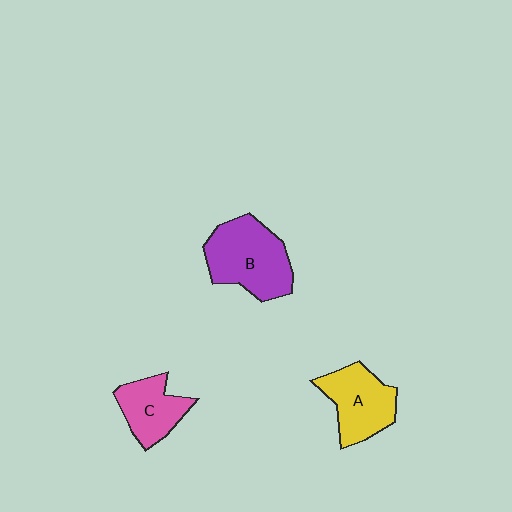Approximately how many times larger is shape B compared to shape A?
Approximately 1.3 times.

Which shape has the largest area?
Shape B (purple).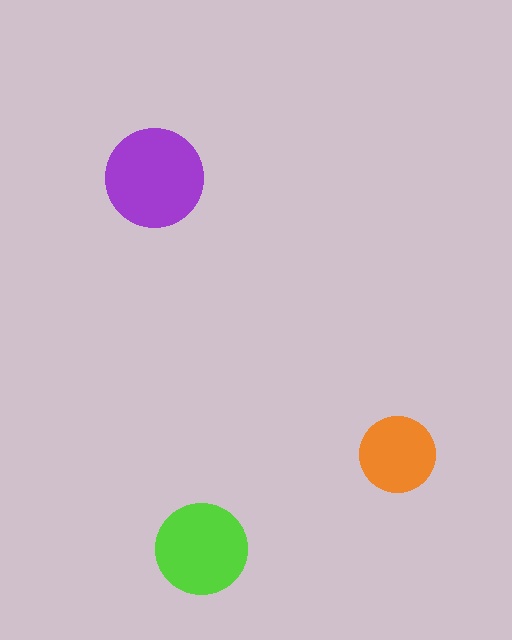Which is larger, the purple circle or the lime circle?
The purple one.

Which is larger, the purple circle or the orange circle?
The purple one.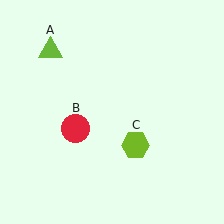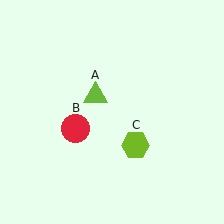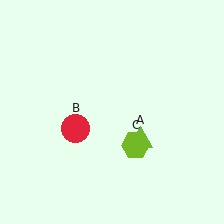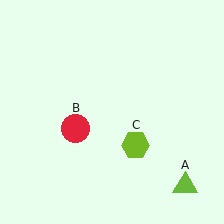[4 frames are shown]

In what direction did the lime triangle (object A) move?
The lime triangle (object A) moved down and to the right.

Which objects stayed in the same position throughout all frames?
Red circle (object B) and lime hexagon (object C) remained stationary.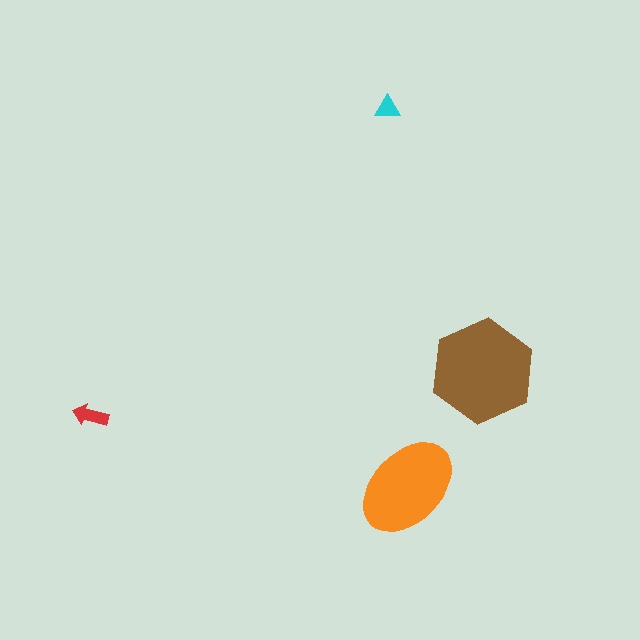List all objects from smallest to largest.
The cyan triangle, the red arrow, the orange ellipse, the brown hexagon.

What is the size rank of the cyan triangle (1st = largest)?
4th.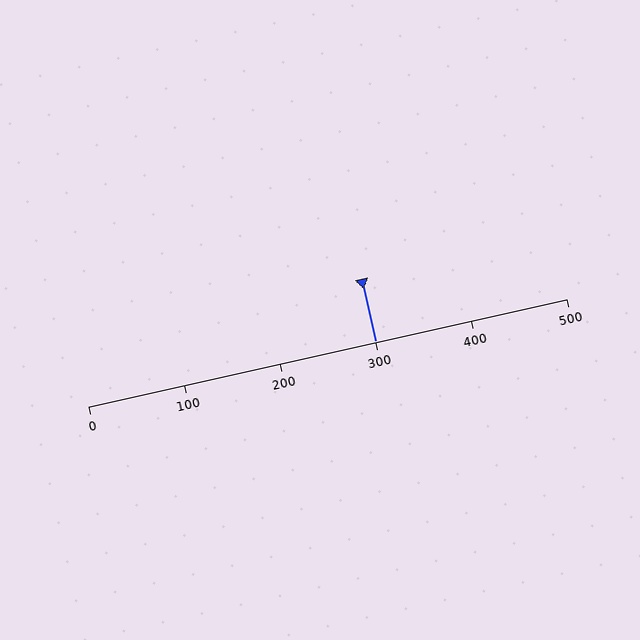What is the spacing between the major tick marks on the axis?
The major ticks are spaced 100 apart.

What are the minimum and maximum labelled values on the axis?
The axis runs from 0 to 500.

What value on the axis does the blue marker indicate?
The marker indicates approximately 300.